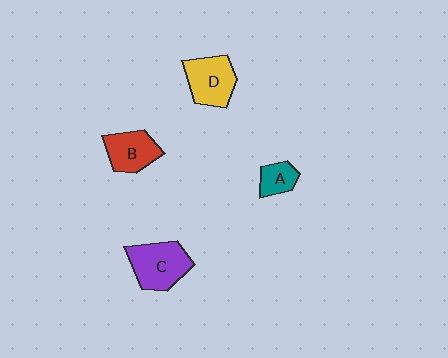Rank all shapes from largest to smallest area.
From largest to smallest: C (purple), D (yellow), B (red), A (teal).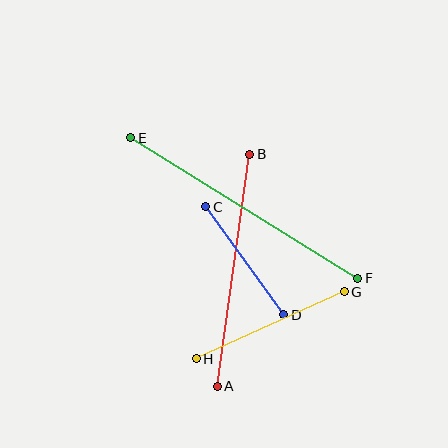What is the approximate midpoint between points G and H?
The midpoint is at approximately (270, 325) pixels.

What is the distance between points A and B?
The distance is approximately 234 pixels.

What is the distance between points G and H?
The distance is approximately 163 pixels.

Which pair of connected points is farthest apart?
Points E and F are farthest apart.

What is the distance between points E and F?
The distance is approximately 267 pixels.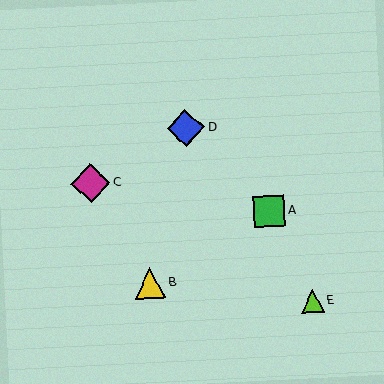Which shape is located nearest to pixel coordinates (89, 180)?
The magenta diamond (labeled C) at (91, 183) is nearest to that location.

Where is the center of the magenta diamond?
The center of the magenta diamond is at (91, 183).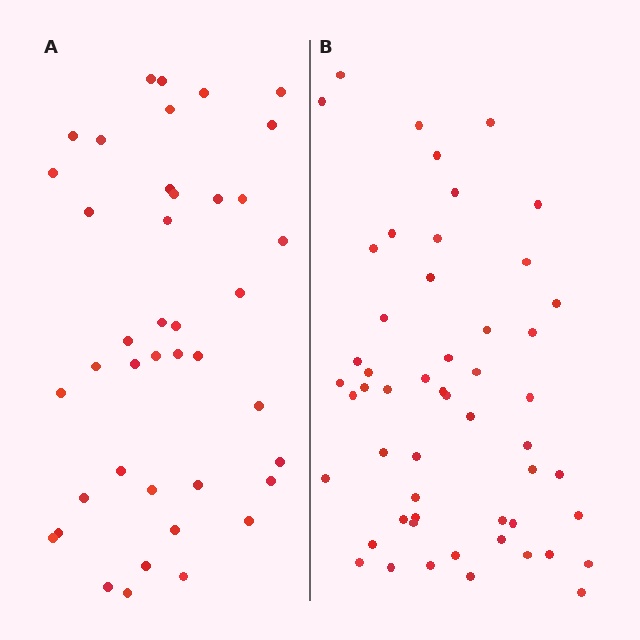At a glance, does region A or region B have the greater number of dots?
Region B (the right region) has more dots.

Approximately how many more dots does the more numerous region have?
Region B has roughly 12 or so more dots than region A.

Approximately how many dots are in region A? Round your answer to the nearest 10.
About 40 dots. (The exact count is 41, which rounds to 40.)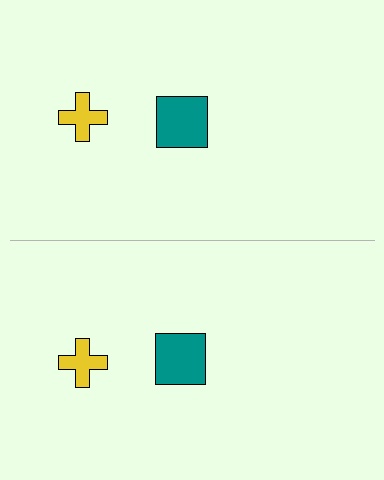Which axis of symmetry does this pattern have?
The pattern has a horizontal axis of symmetry running through the center of the image.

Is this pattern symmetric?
Yes, this pattern has bilateral (reflection) symmetry.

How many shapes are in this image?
There are 4 shapes in this image.